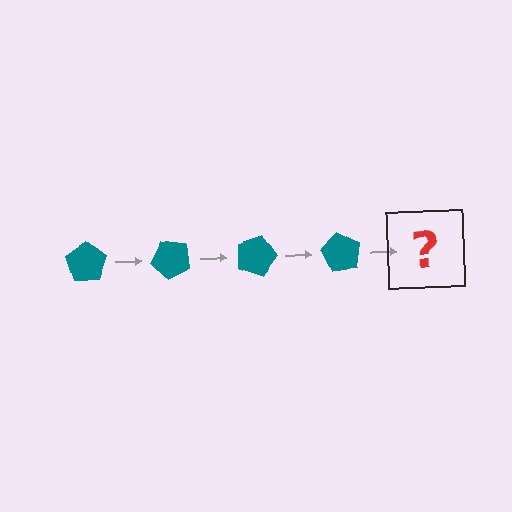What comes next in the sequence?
The next element should be a teal pentagon rotated 180 degrees.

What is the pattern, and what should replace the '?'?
The pattern is that the pentagon rotates 45 degrees each step. The '?' should be a teal pentagon rotated 180 degrees.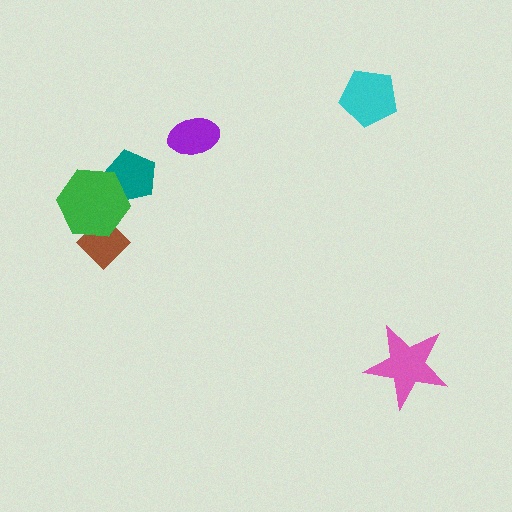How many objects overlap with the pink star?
0 objects overlap with the pink star.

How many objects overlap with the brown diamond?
1 object overlaps with the brown diamond.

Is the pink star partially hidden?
No, no other shape covers it.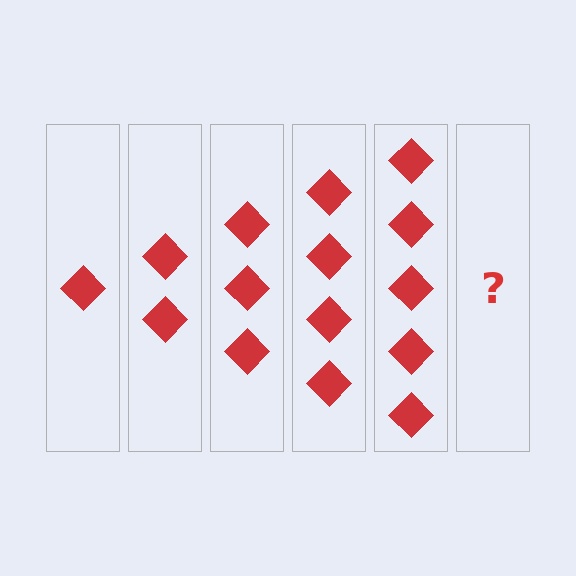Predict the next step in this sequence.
The next step is 6 diamonds.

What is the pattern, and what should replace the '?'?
The pattern is that each step adds one more diamond. The '?' should be 6 diamonds.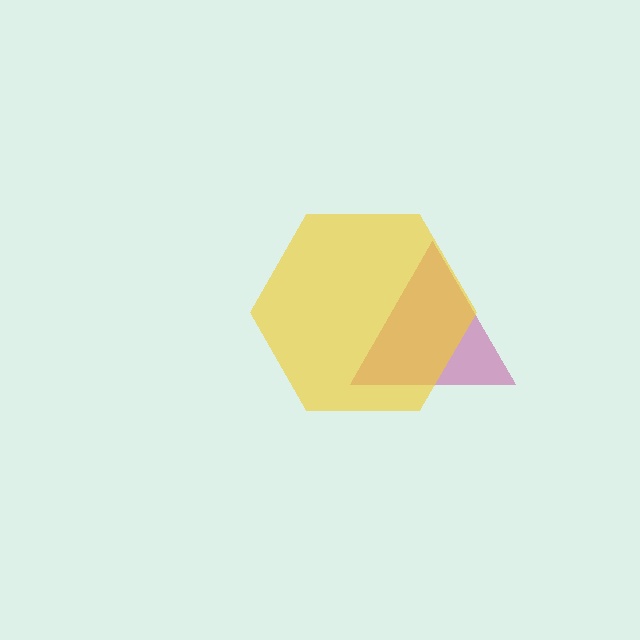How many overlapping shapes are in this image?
There are 2 overlapping shapes in the image.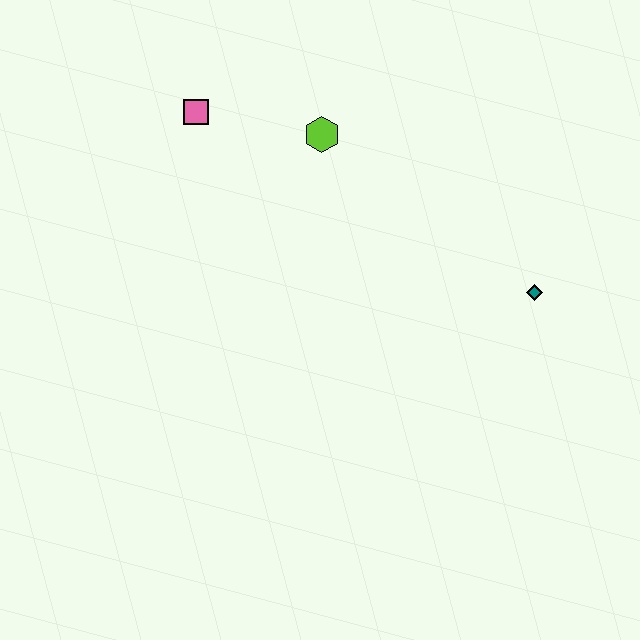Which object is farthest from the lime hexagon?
The teal diamond is farthest from the lime hexagon.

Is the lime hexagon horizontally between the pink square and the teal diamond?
Yes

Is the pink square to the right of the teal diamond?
No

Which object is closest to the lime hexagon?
The pink square is closest to the lime hexagon.